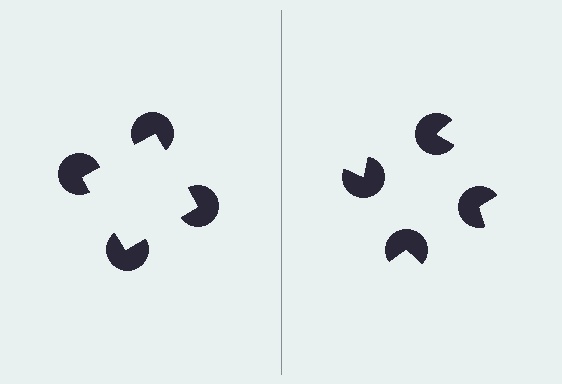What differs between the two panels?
The pac-man discs are positioned identically on both sides; only the wedge orientations differ. On the left they align to a square; on the right they are misaligned.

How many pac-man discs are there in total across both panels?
8 — 4 on each side.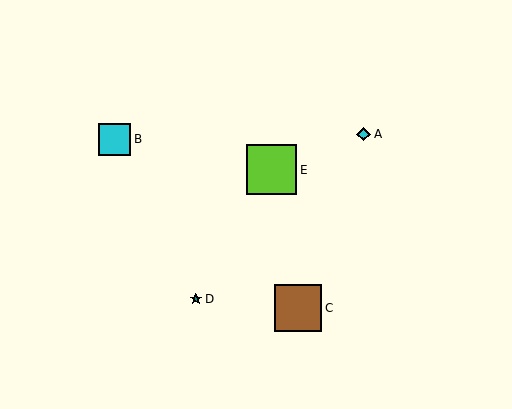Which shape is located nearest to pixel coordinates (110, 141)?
The cyan square (labeled B) at (115, 139) is nearest to that location.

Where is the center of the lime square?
The center of the lime square is at (272, 170).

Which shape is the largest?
The lime square (labeled E) is the largest.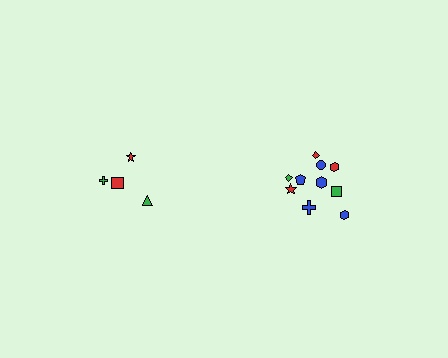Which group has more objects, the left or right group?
The right group.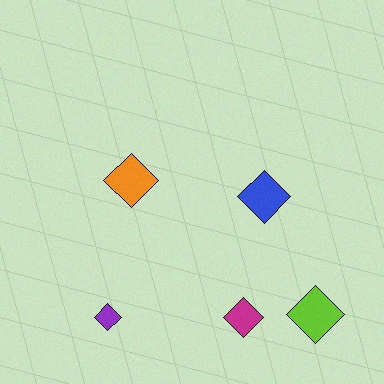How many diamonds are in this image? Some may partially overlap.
There are 5 diamonds.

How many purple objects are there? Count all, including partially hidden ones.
There is 1 purple object.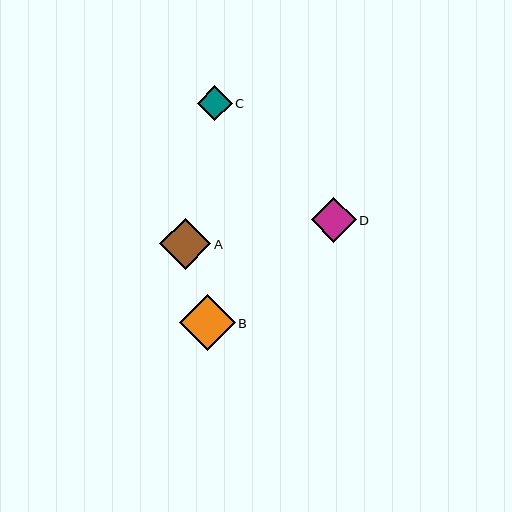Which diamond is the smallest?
Diamond C is the smallest with a size of approximately 35 pixels.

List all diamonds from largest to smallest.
From largest to smallest: B, A, D, C.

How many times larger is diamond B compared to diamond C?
Diamond B is approximately 1.6 times the size of diamond C.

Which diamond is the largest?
Diamond B is the largest with a size of approximately 56 pixels.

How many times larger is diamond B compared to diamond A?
Diamond B is approximately 1.1 times the size of diamond A.